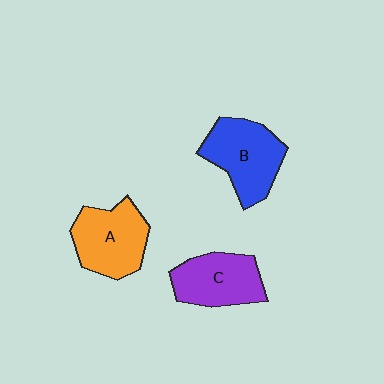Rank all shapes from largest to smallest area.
From largest to smallest: B (blue), A (orange), C (purple).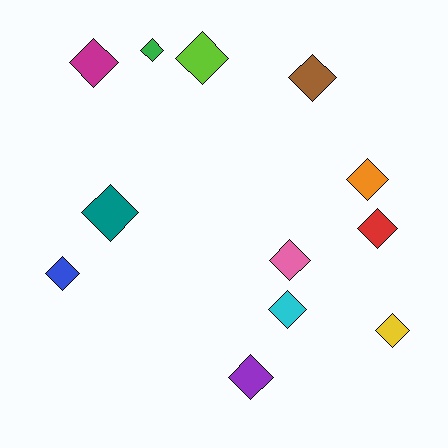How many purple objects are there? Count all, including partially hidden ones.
There is 1 purple object.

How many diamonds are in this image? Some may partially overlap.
There are 12 diamonds.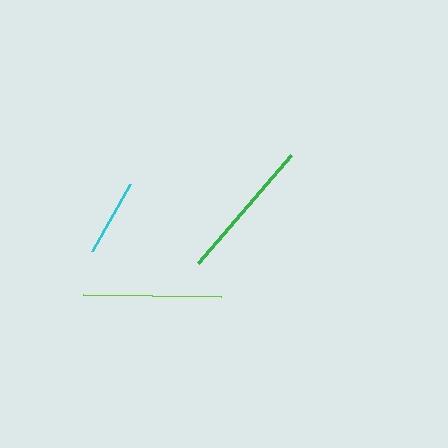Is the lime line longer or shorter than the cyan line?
The lime line is longer than the cyan line.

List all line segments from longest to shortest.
From longest to shortest: green, lime, cyan.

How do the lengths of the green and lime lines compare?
The green and lime lines are approximately the same length.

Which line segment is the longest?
The green line is the longest at approximately 142 pixels.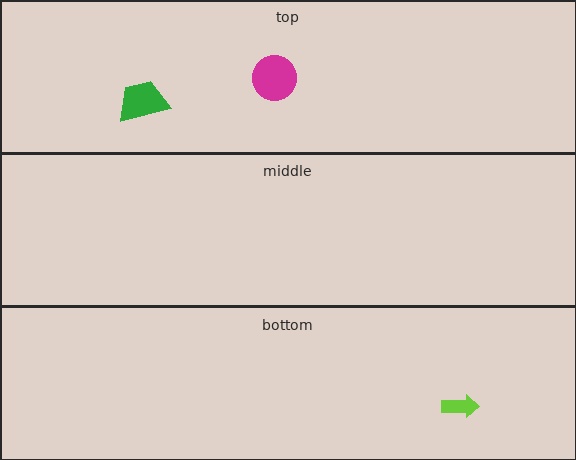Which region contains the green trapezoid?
The top region.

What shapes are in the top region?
The magenta circle, the green trapezoid.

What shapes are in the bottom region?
The lime arrow.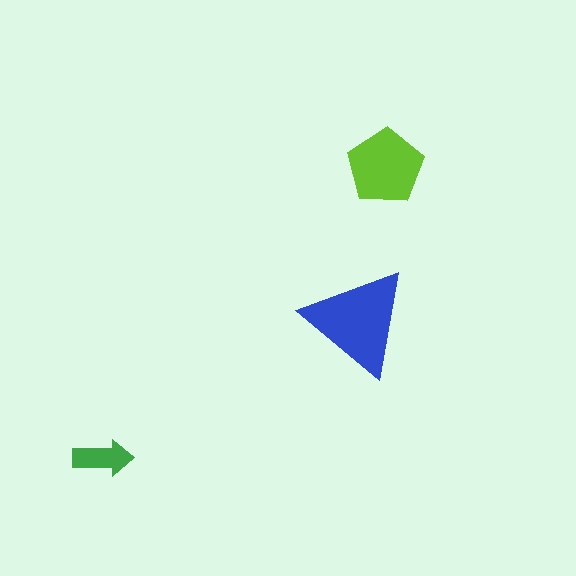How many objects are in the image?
There are 3 objects in the image.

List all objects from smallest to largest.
The green arrow, the lime pentagon, the blue triangle.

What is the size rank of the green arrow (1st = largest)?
3rd.